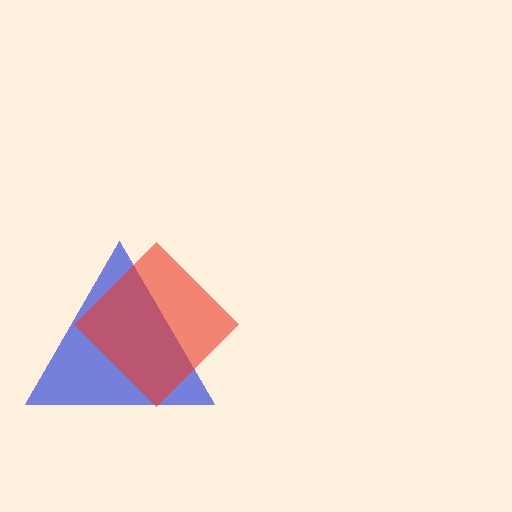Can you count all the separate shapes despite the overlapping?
Yes, there are 2 separate shapes.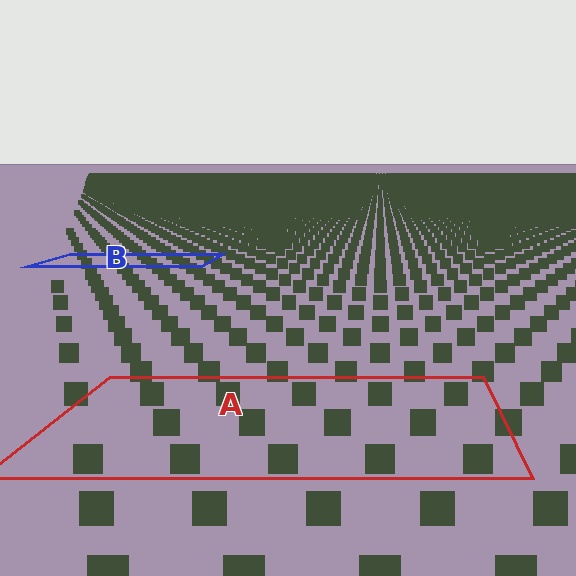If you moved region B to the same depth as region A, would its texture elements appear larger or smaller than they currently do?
They would appear larger. At a closer depth, the same texture elements are projected at a bigger on-screen size.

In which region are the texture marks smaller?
The texture marks are smaller in region B, because it is farther away.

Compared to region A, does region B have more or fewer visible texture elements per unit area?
Region B has more texture elements per unit area — they are packed more densely because it is farther away.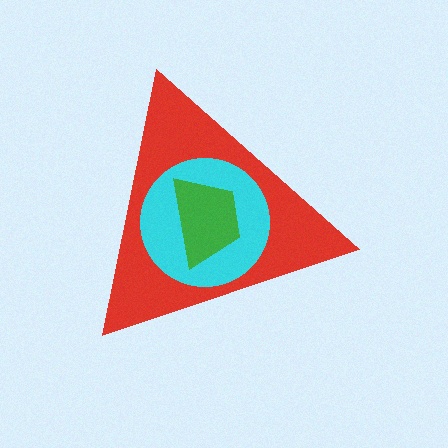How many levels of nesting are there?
3.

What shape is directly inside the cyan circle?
The green trapezoid.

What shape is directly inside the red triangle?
The cyan circle.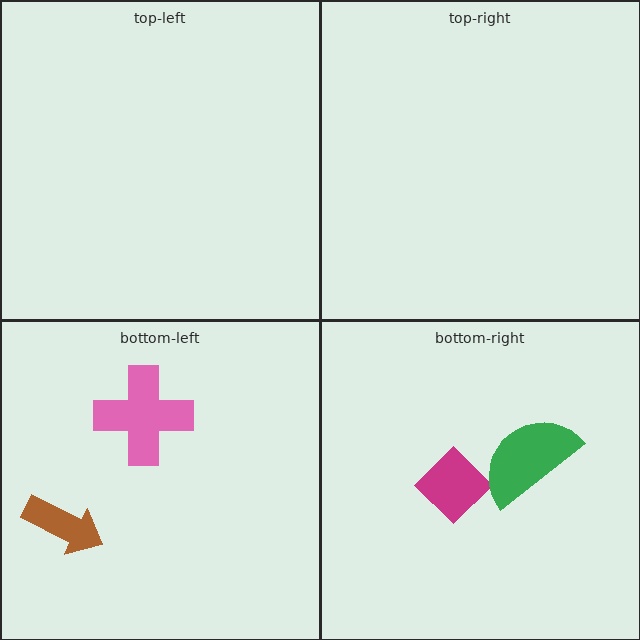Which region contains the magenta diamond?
The bottom-right region.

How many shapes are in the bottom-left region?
2.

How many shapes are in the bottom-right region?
2.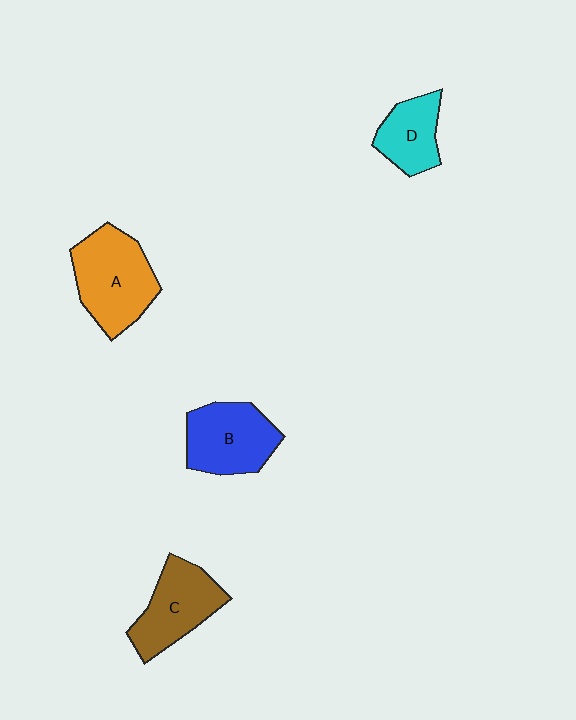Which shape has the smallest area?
Shape D (cyan).